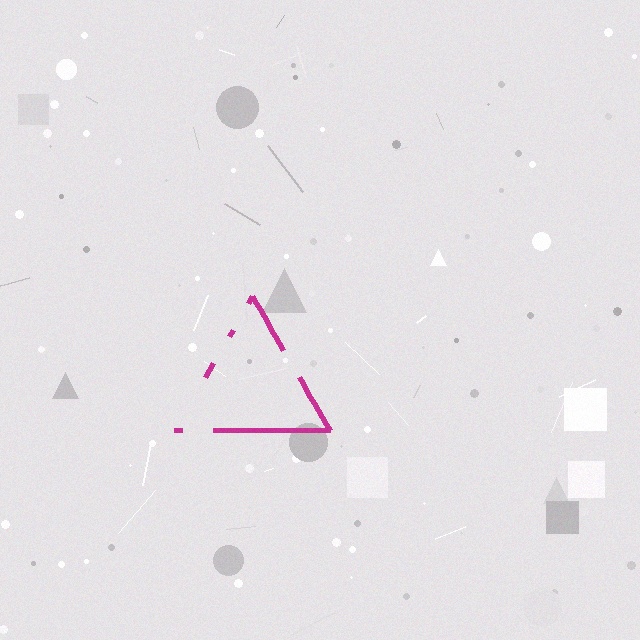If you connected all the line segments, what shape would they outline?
They would outline a triangle.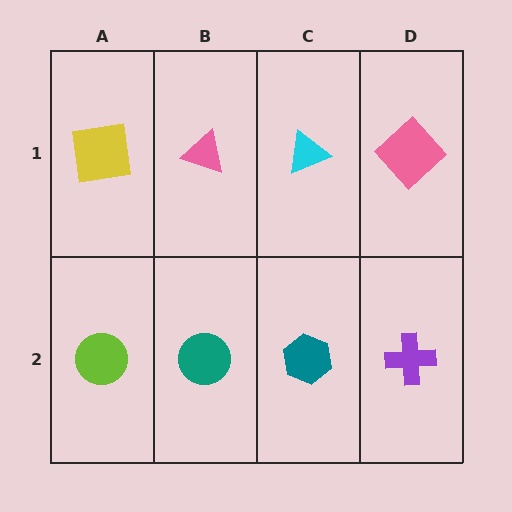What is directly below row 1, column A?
A lime circle.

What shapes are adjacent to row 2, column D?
A pink diamond (row 1, column D), a teal hexagon (row 2, column C).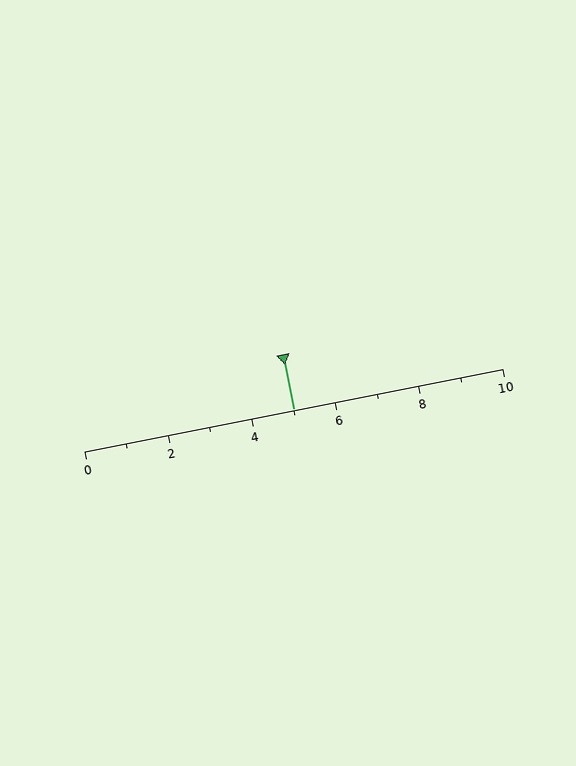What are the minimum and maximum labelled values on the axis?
The axis runs from 0 to 10.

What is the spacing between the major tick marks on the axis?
The major ticks are spaced 2 apart.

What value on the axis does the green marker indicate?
The marker indicates approximately 5.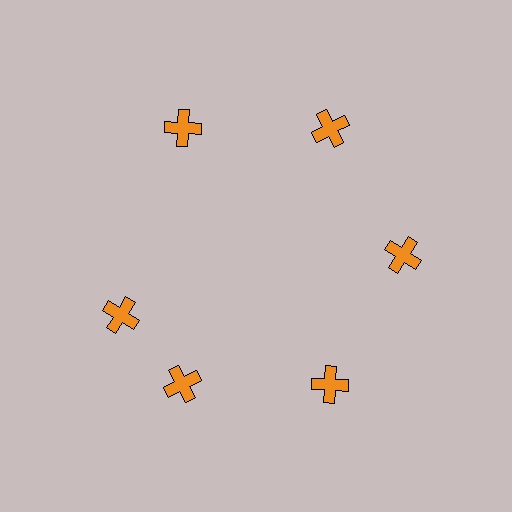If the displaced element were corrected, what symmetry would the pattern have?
It would have 6-fold rotational symmetry — the pattern would map onto itself every 60 degrees.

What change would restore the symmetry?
The symmetry would be restored by rotating it back into even spacing with its neighbors so that all 6 crosses sit at equal angles and equal distance from the center.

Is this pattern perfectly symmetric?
No. The 6 orange crosses are arranged in a ring, but one element near the 9 o'clock position is rotated out of alignment along the ring, breaking the 6-fold rotational symmetry.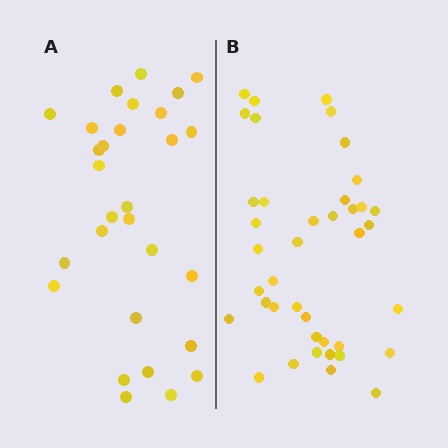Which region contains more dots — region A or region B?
Region B (the right region) has more dots.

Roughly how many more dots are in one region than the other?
Region B has roughly 12 or so more dots than region A.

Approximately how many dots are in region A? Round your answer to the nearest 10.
About 30 dots. (The exact count is 29, which rounds to 30.)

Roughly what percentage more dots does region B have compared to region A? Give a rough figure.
About 40% more.